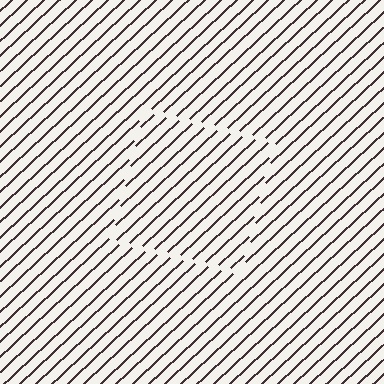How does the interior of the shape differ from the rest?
The interior of the shape contains the same grating, shifted by half a period — the contour is defined by the phase discontinuity where line-ends from the inner and outer gratings abut.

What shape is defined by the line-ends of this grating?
An illusory square. The interior of the shape contains the same grating, shifted by half a period — the contour is defined by the phase discontinuity where line-ends from the inner and outer gratings abut.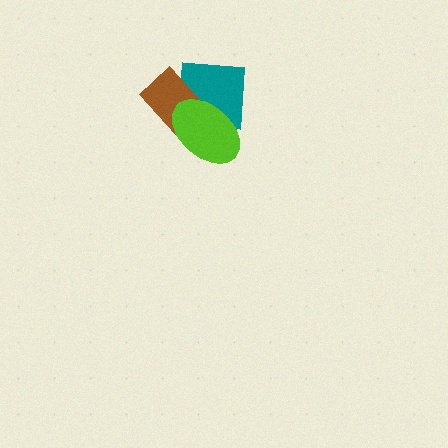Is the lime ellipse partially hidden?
No, no other shape covers it.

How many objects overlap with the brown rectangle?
2 objects overlap with the brown rectangle.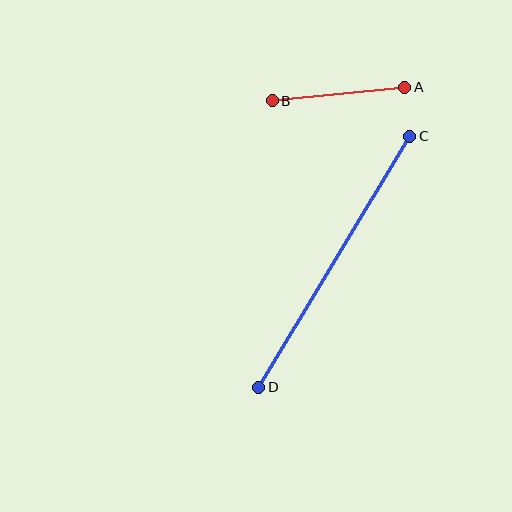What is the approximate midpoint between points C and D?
The midpoint is at approximately (334, 262) pixels.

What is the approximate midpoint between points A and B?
The midpoint is at approximately (339, 94) pixels.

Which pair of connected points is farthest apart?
Points C and D are farthest apart.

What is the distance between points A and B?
The distance is approximately 133 pixels.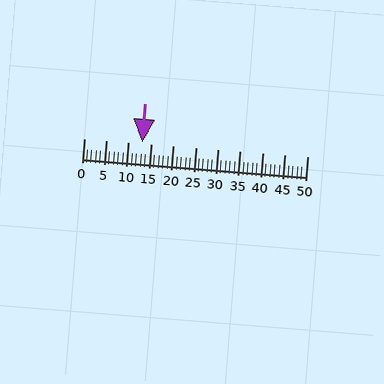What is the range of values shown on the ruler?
The ruler shows values from 0 to 50.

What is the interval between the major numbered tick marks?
The major tick marks are spaced 5 units apart.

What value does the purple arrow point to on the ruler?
The purple arrow points to approximately 13.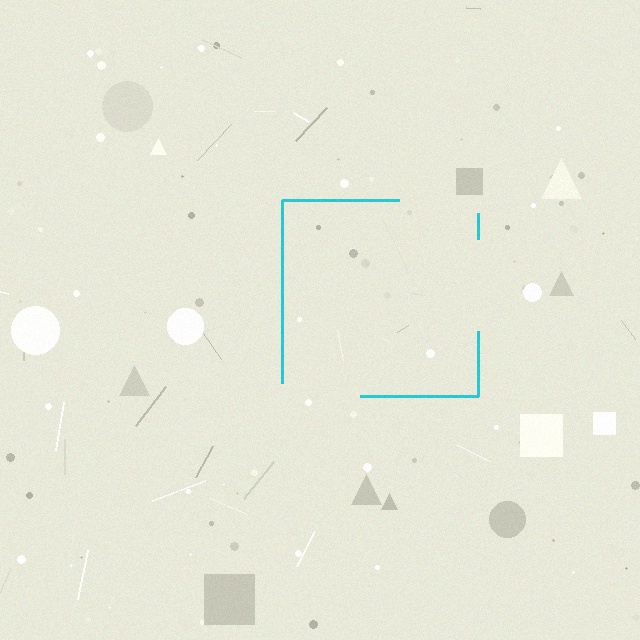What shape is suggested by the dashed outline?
The dashed outline suggests a square.